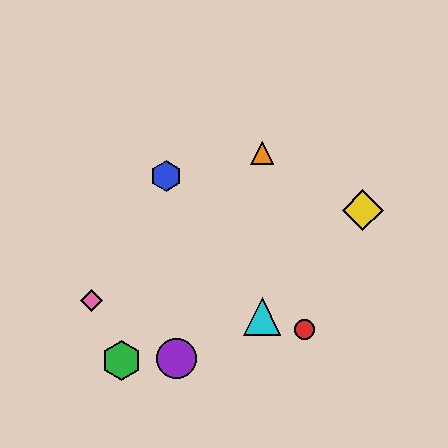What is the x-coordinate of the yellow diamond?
The yellow diamond is at x≈363.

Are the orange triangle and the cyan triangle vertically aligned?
Yes, both are at x≈262.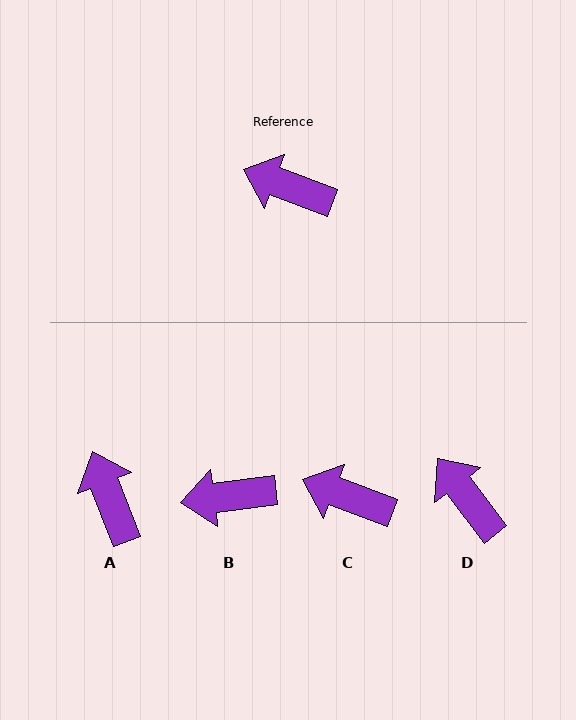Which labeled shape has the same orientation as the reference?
C.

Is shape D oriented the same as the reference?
No, it is off by about 32 degrees.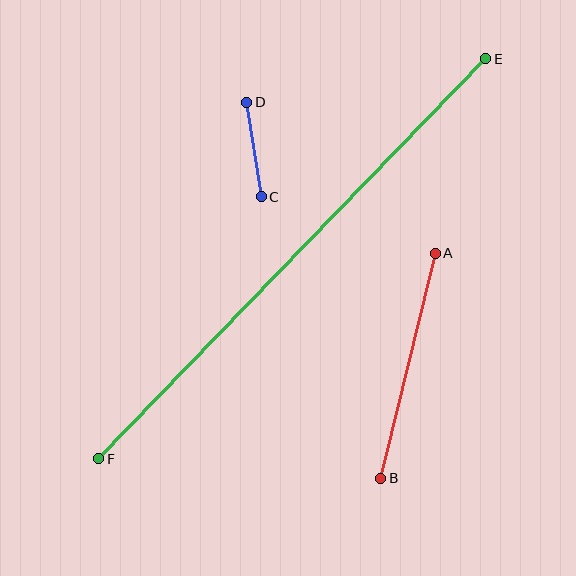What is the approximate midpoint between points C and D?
The midpoint is at approximately (254, 149) pixels.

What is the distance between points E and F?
The distance is approximately 557 pixels.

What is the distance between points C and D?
The distance is approximately 96 pixels.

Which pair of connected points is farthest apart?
Points E and F are farthest apart.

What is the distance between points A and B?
The distance is approximately 232 pixels.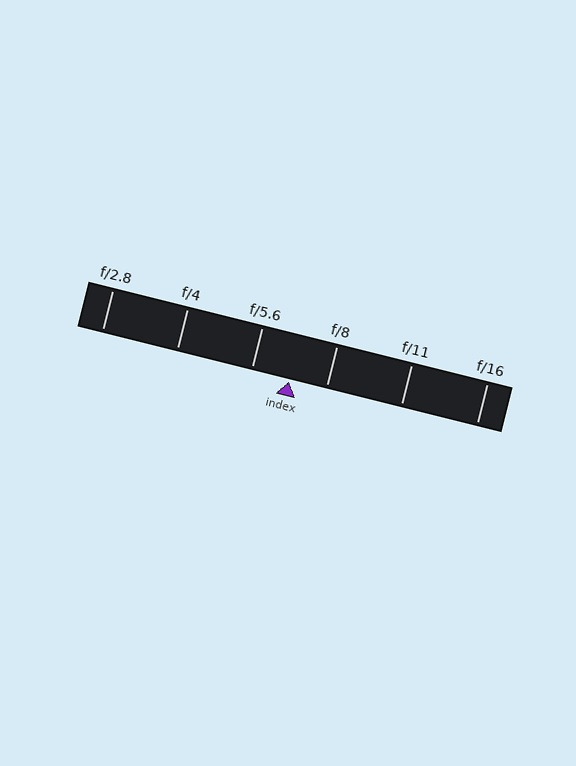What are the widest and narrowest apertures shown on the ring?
The widest aperture shown is f/2.8 and the narrowest is f/16.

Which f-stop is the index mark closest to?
The index mark is closest to f/8.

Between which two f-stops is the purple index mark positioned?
The index mark is between f/5.6 and f/8.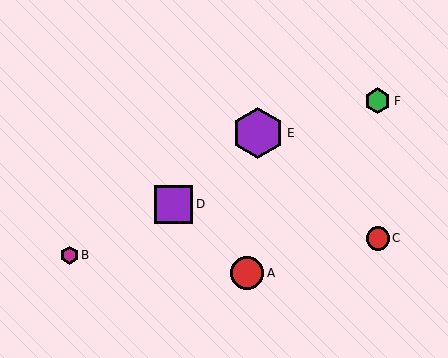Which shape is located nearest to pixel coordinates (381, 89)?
The green hexagon (labeled F) at (378, 101) is nearest to that location.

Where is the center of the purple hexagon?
The center of the purple hexagon is at (258, 133).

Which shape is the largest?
The purple hexagon (labeled E) is the largest.